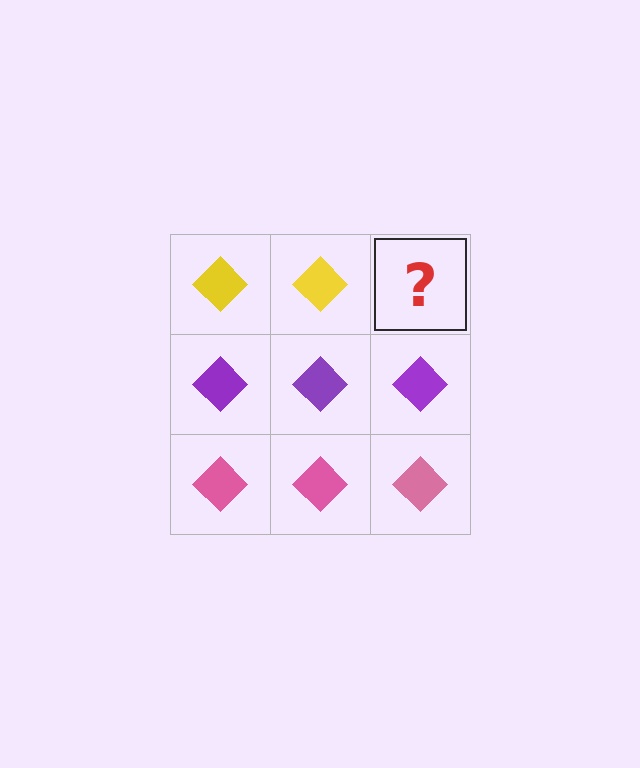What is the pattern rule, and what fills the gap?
The rule is that each row has a consistent color. The gap should be filled with a yellow diamond.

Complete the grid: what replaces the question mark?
The question mark should be replaced with a yellow diamond.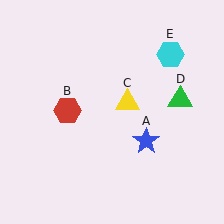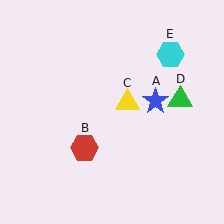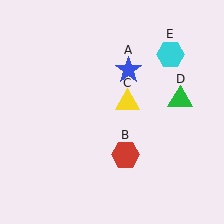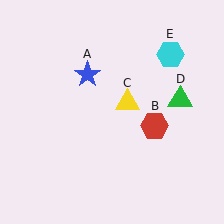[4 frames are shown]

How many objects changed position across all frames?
2 objects changed position: blue star (object A), red hexagon (object B).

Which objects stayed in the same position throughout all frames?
Yellow triangle (object C) and green triangle (object D) and cyan hexagon (object E) remained stationary.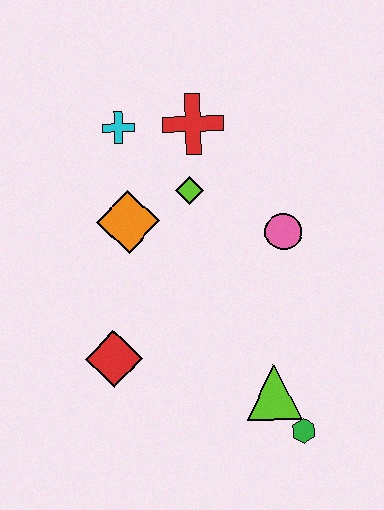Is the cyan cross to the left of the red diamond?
No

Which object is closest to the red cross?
The lime diamond is closest to the red cross.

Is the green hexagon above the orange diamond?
No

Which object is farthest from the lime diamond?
The green hexagon is farthest from the lime diamond.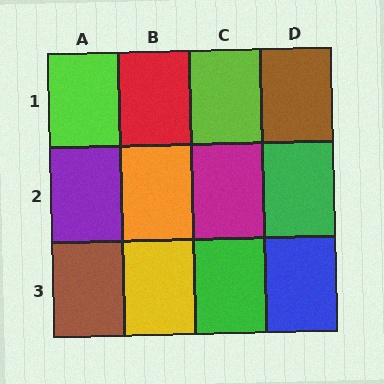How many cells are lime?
2 cells are lime.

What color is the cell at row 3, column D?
Blue.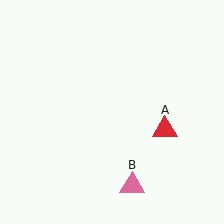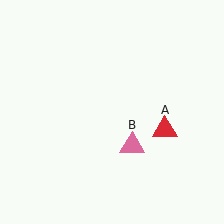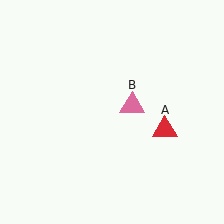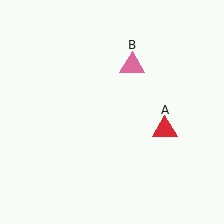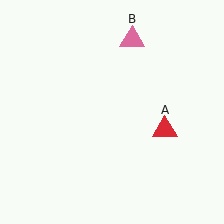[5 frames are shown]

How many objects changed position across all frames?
1 object changed position: pink triangle (object B).